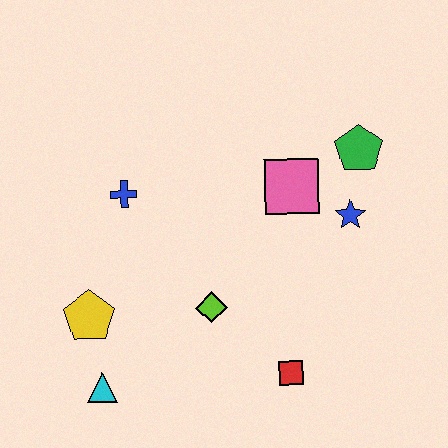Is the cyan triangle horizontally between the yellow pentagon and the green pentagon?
Yes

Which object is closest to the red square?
The lime diamond is closest to the red square.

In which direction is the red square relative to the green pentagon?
The red square is below the green pentagon.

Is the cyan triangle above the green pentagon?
No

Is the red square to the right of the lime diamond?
Yes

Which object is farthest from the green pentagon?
The cyan triangle is farthest from the green pentagon.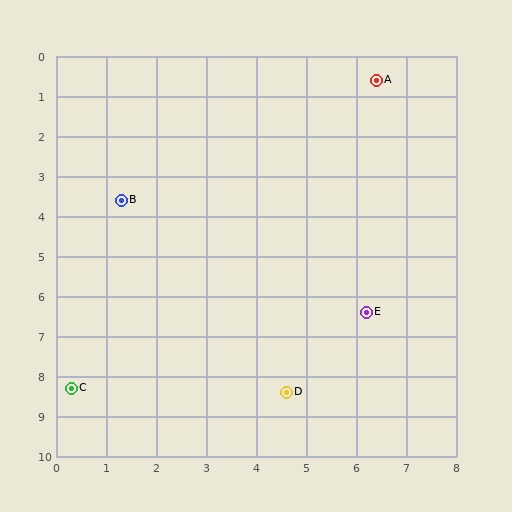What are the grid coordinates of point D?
Point D is at approximately (4.6, 8.4).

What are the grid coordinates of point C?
Point C is at approximately (0.3, 8.3).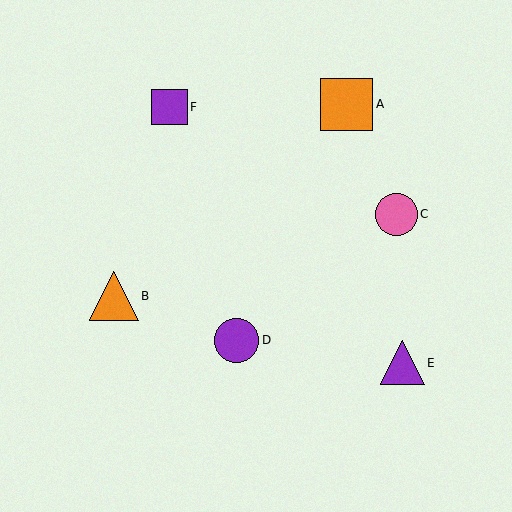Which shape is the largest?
The orange square (labeled A) is the largest.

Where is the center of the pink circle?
The center of the pink circle is at (396, 214).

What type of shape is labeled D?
Shape D is a purple circle.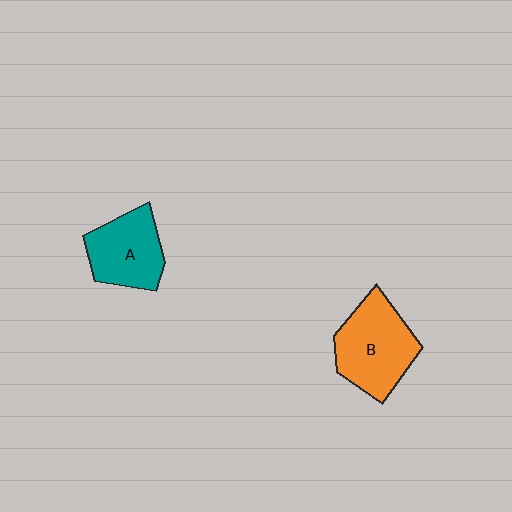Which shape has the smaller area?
Shape A (teal).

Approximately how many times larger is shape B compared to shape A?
Approximately 1.2 times.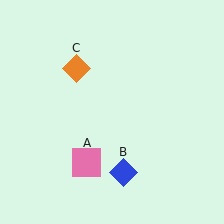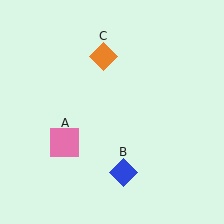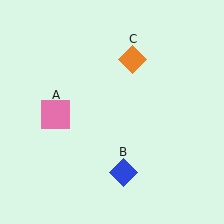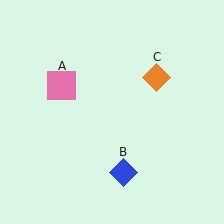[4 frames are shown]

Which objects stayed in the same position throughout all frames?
Blue diamond (object B) remained stationary.